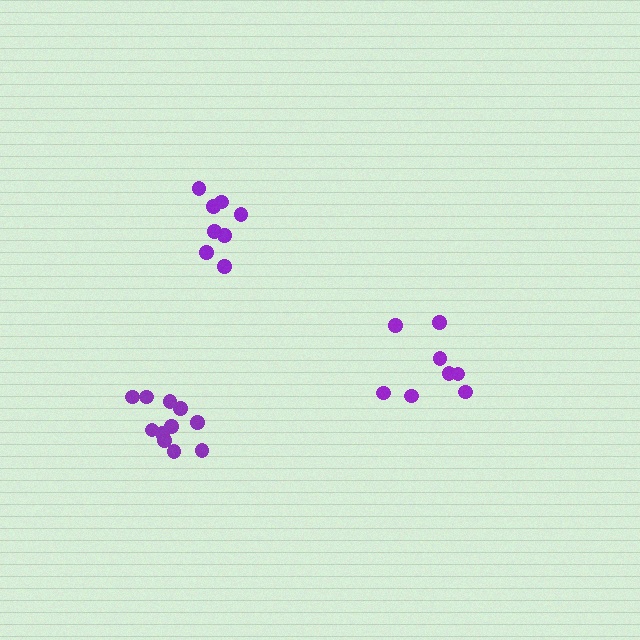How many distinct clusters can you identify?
There are 3 distinct clusters.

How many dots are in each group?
Group 1: 8 dots, Group 2: 8 dots, Group 3: 11 dots (27 total).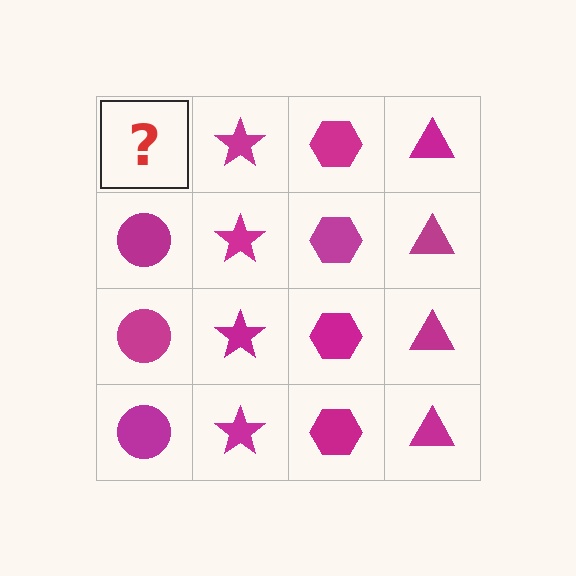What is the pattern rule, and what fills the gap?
The rule is that each column has a consistent shape. The gap should be filled with a magenta circle.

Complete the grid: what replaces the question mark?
The question mark should be replaced with a magenta circle.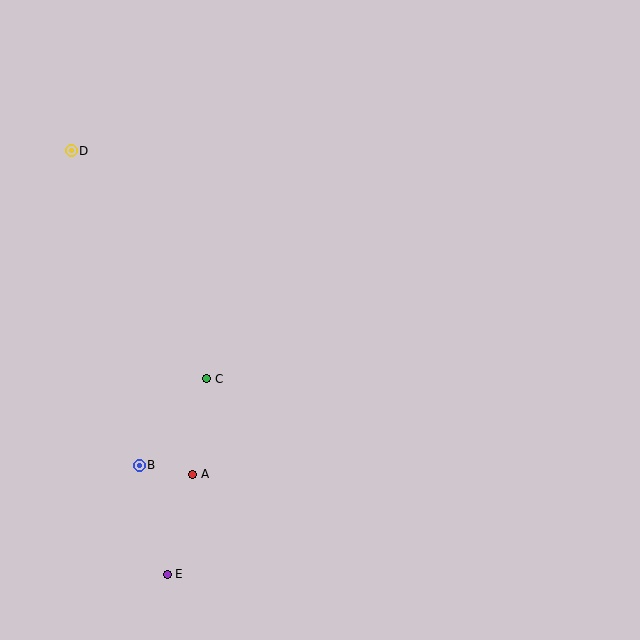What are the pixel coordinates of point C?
Point C is at (207, 379).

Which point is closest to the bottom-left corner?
Point E is closest to the bottom-left corner.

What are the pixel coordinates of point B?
Point B is at (139, 465).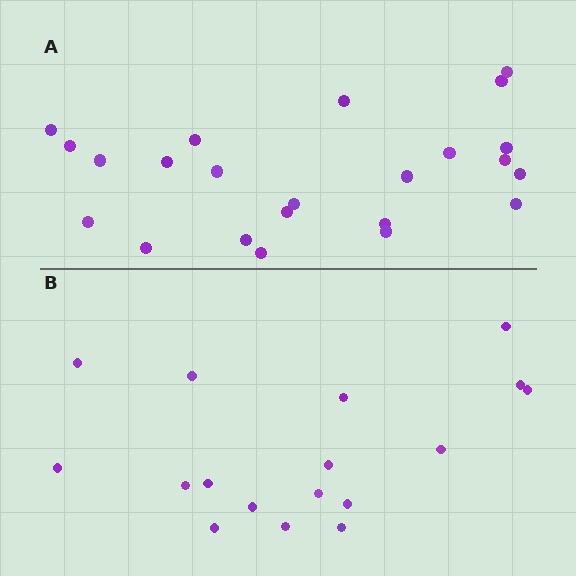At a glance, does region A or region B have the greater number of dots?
Region A (the top region) has more dots.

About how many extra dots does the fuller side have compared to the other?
Region A has about 6 more dots than region B.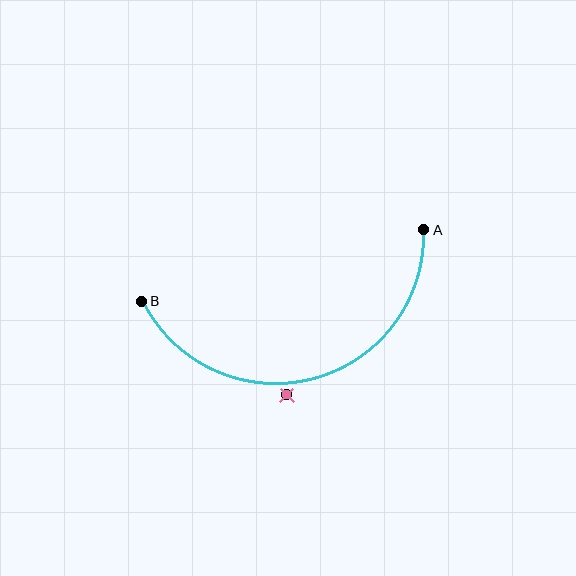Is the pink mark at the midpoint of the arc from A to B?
No — the pink mark does not lie on the arc at all. It sits slightly outside the curve.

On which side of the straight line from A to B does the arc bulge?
The arc bulges below the straight line connecting A and B.